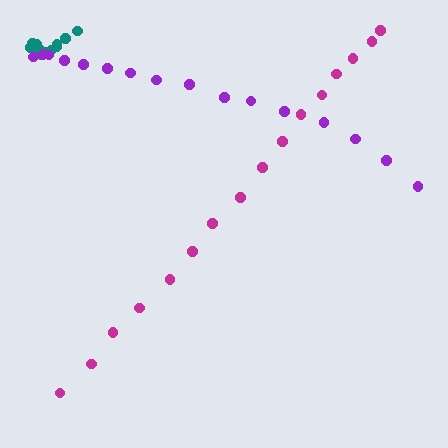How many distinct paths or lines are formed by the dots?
There are 3 distinct paths.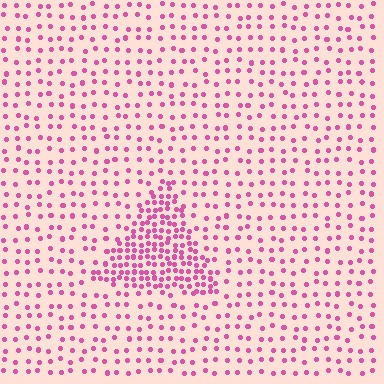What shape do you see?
I see a triangle.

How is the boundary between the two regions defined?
The boundary is defined by a change in element density (approximately 2.6x ratio). All elements are the same color, size, and shape.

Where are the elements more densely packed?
The elements are more densely packed inside the triangle boundary.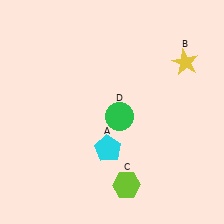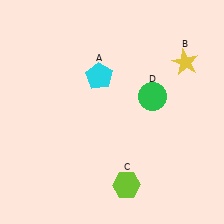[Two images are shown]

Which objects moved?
The objects that moved are: the cyan pentagon (A), the green circle (D).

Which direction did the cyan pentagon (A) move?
The cyan pentagon (A) moved up.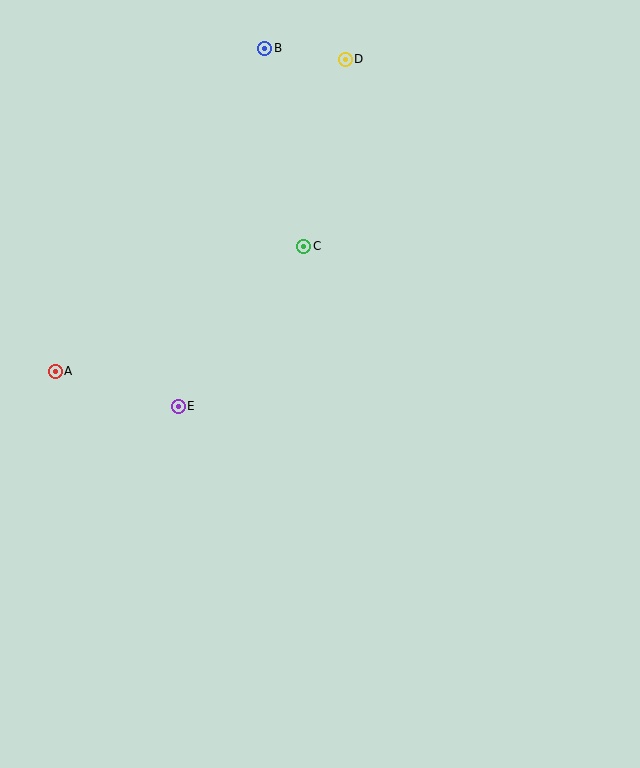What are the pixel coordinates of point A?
Point A is at (55, 371).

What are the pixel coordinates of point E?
Point E is at (178, 406).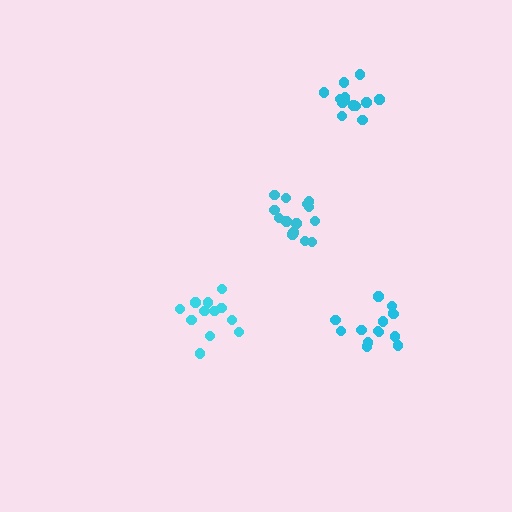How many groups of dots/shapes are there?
There are 4 groups.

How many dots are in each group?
Group 1: 15 dots, Group 2: 12 dots, Group 3: 13 dots, Group 4: 14 dots (54 total).